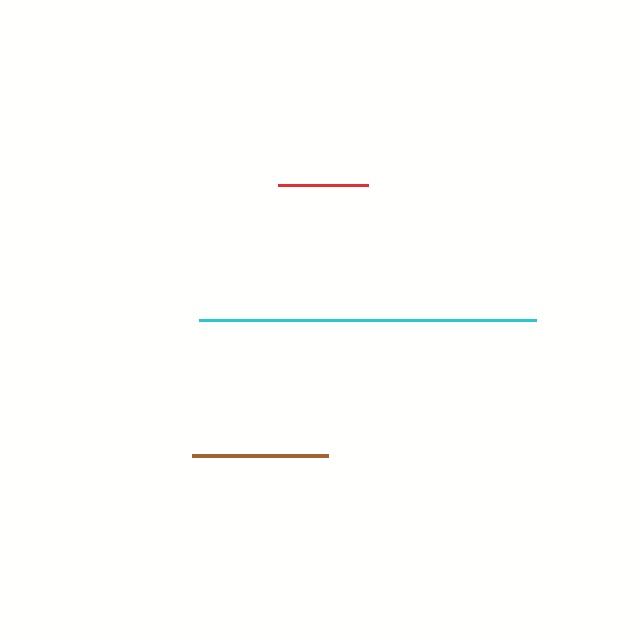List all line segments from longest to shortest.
From longest to shortest: cyan, brown, red.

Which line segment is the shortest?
The red line is the shortest at approximately 89 pixels.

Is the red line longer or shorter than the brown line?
The brown line is longer than the red line.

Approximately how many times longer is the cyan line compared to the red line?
The cyan line is approximately 3.8 times the length of the red line.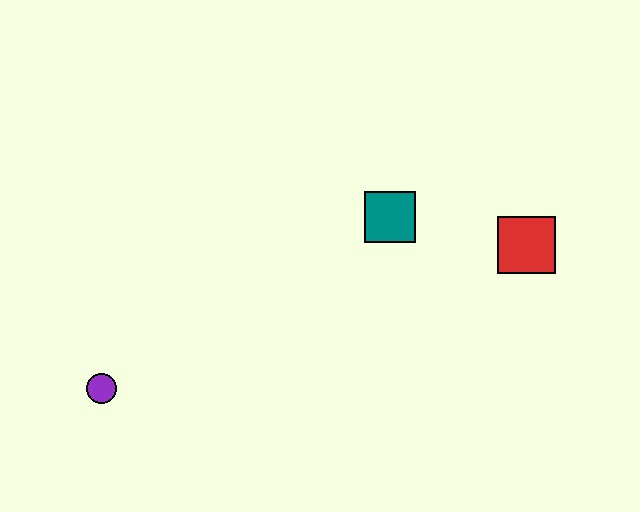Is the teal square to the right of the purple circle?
Yes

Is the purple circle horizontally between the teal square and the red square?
No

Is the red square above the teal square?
No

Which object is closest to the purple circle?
The teal square is closest to the purple circle.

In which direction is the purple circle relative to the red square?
The purple circle is to the left of the red square.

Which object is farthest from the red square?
The purple circle is farthest from the red square.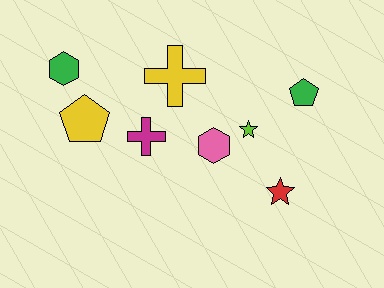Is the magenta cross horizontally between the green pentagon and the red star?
No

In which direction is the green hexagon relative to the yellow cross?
The green hexagon is to the left of the yellow cross.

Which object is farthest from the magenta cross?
The green pentagon is farthest from the magenta cross.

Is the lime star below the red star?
No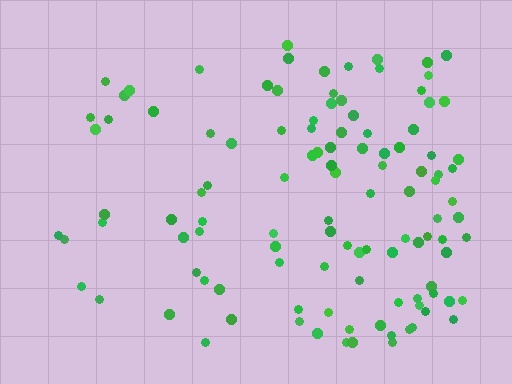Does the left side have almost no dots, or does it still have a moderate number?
Still a moderate number, just noticeably fewer than the right.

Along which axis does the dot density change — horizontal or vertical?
Horizontal.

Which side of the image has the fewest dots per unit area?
The left.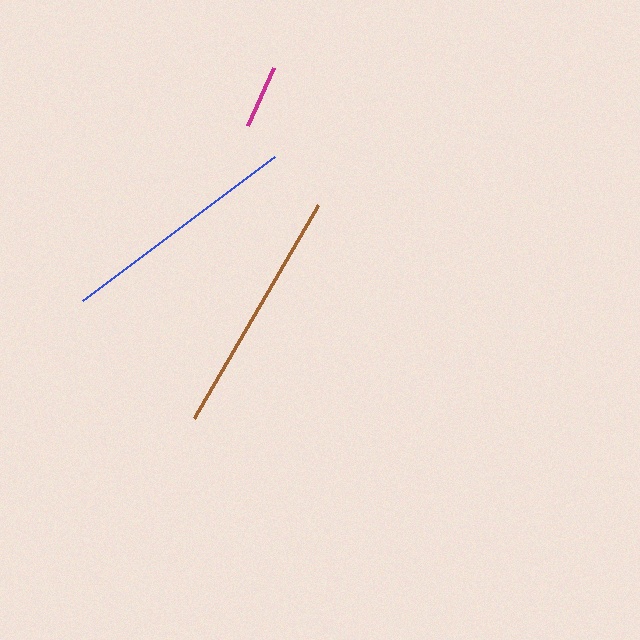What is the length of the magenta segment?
The magenta segment is approximately 63 pixels long.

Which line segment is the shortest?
The magenta line is the shortest at approximately 63 pixels.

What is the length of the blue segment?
The blue segment is approximately 240 pixels long.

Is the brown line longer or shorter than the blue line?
The brown line is longer than the blue line.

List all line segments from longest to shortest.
From longest to shortest: brown, blue, magenta.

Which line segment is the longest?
The brown line is the longest at approximately 246 pixels.